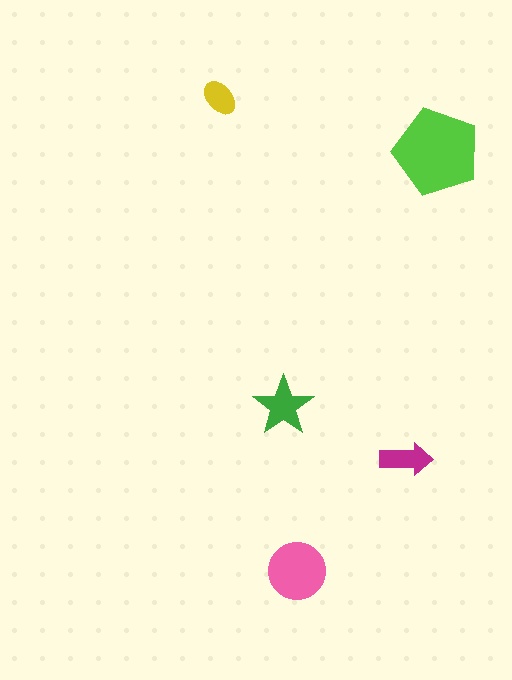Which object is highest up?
The yellow ellipse is topmost.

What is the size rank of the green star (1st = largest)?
3rd.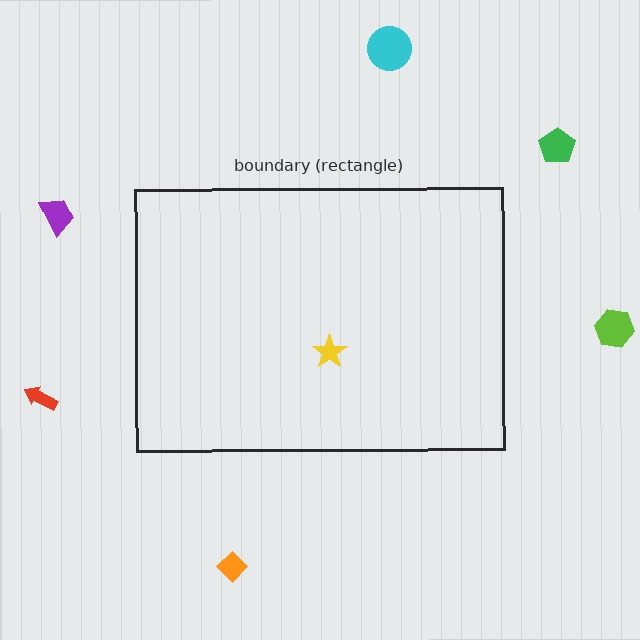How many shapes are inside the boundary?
1 inside, 6 outside.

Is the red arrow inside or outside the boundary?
Outside.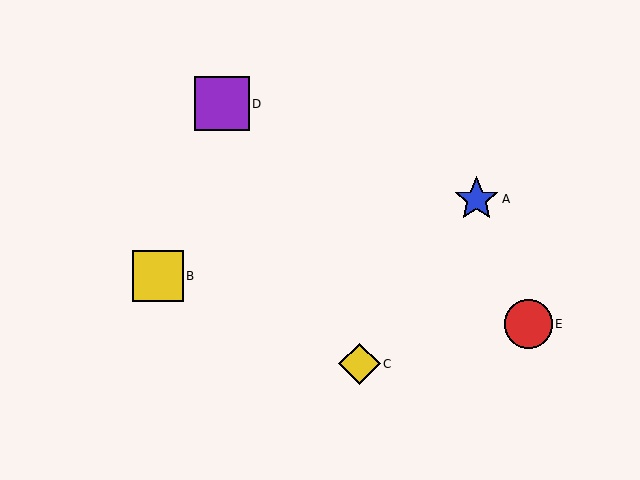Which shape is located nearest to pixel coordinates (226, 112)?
The purple square (labeled D) at (222, 104) is nearest to that location.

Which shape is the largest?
The purple square (labeled D) is the largest.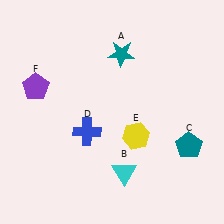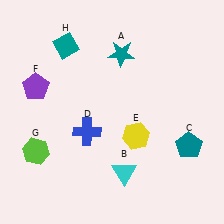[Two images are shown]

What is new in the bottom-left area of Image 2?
A lime hexagon (G) was added in the bottom-left area of Image 2.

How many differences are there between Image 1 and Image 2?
There are 2 differences between the two images.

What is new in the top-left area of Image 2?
A teal diamond (H) was added in the top-left area of Image 2.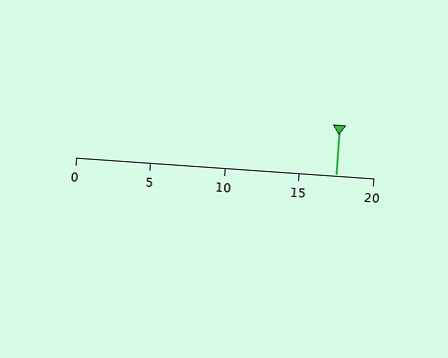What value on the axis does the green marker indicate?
The marker indicates approximately 17.5.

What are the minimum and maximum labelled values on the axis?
The axis runs from 0 to 20.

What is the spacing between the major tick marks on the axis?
The major ticks are spaced 5 apart.